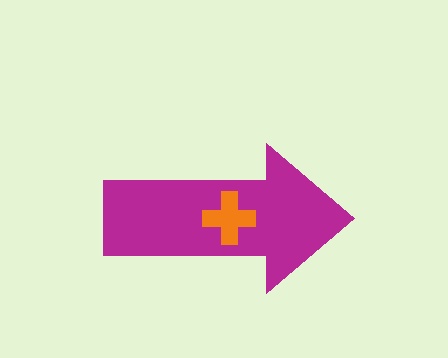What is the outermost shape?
The magenta arrow.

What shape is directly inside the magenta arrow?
The orange cross.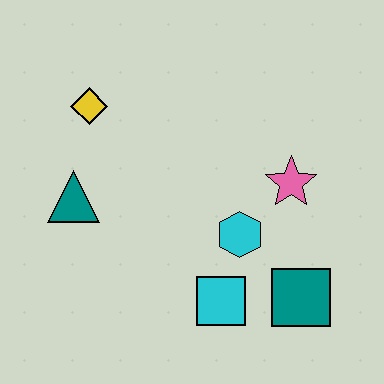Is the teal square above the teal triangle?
No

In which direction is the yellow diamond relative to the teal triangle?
The yellow diamond is above the teal triangle.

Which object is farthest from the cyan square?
The yellow diamond is farthest from the cyan square.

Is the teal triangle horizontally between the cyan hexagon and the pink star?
No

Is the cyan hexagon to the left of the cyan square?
No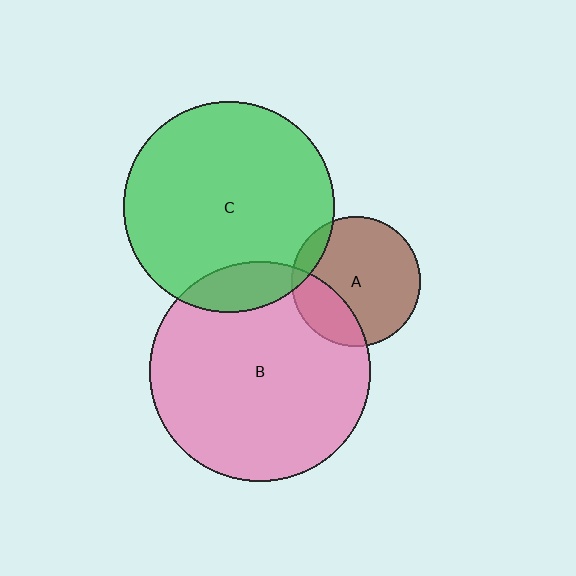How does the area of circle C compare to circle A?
Approximately 2.7 times.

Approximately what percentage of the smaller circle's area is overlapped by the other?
Approximately 15%.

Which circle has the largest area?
Circle B (pink).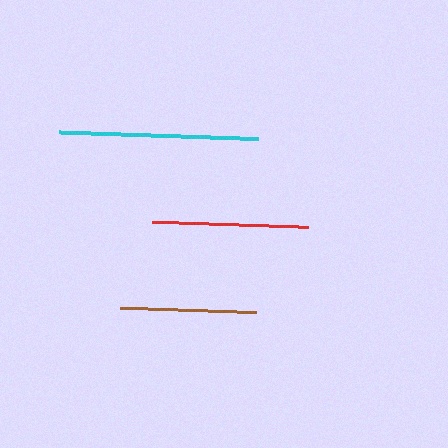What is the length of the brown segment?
The brown segment is approximately 136 pixels long.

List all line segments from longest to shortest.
From longest to shortest: cyan, red, brown.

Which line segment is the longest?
The cyan line is the longest at approximately 198 pixels.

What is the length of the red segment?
The red segment is approximately 156 pixels long.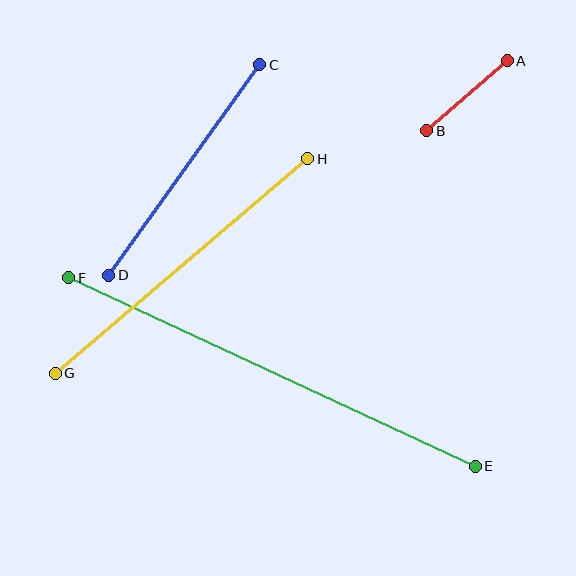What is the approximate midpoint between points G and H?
The midpoint is at approximately (182, 266) pixels.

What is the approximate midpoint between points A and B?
The midpoint is at approximately (467, 96) pixels.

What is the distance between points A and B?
The distance is approximately 107 pixels.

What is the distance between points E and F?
The distance is approximately 448 pixels.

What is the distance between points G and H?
The distance is approximately 331 pixels.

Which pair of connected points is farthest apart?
Points E and F are farthest apart.